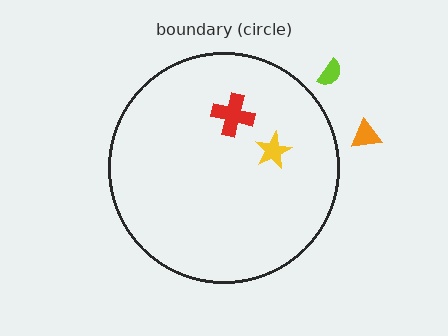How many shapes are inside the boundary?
2 inside, 2 outside.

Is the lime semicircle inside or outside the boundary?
Outside.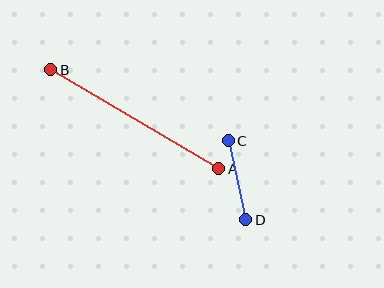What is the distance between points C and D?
The distance is approximately 81 pixels.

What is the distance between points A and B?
The distance is approximately 195 pixels.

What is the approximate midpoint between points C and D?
The midpoint is at approximately (237, 180) pixels.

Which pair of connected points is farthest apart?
Points A and B are farthest apart.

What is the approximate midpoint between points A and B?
The midpoint is at approximately (135, 119) pixels.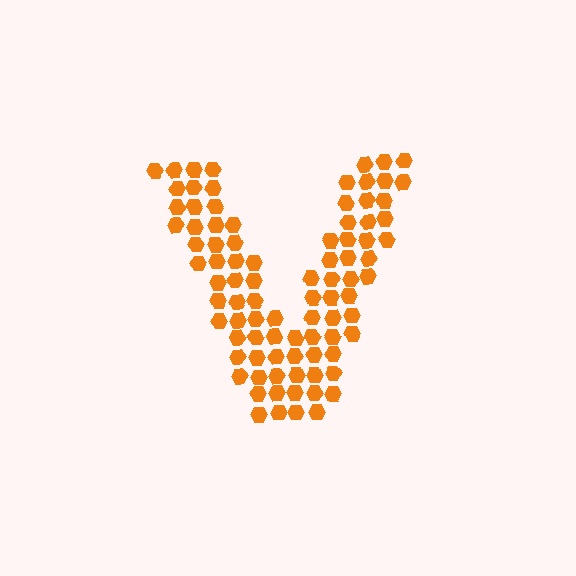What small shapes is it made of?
It is made of small hexagons.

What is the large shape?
The large shape is the letter V.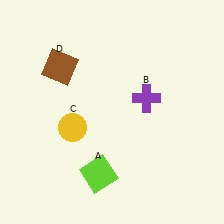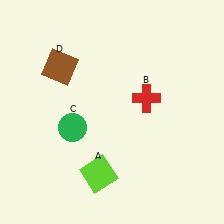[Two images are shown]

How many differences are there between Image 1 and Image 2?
There are 2 differences between the two images.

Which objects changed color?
B changed from purple to red. C changed from yellow to green.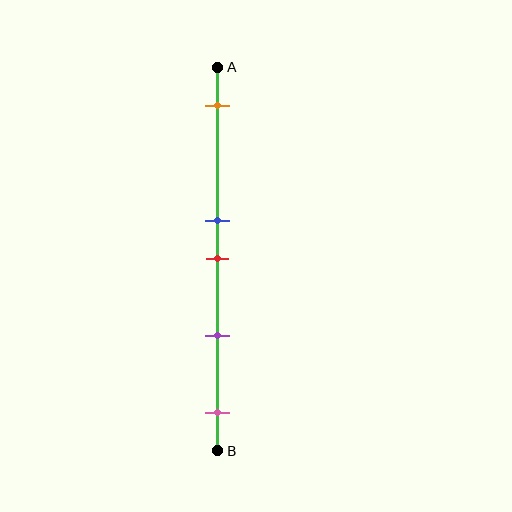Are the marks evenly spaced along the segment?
No, the marks are not evenly spaced.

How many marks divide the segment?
There are 5 marks dividing the segment.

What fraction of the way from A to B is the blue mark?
The blue mark is approximately 40% (0.4) of the way from A to B.